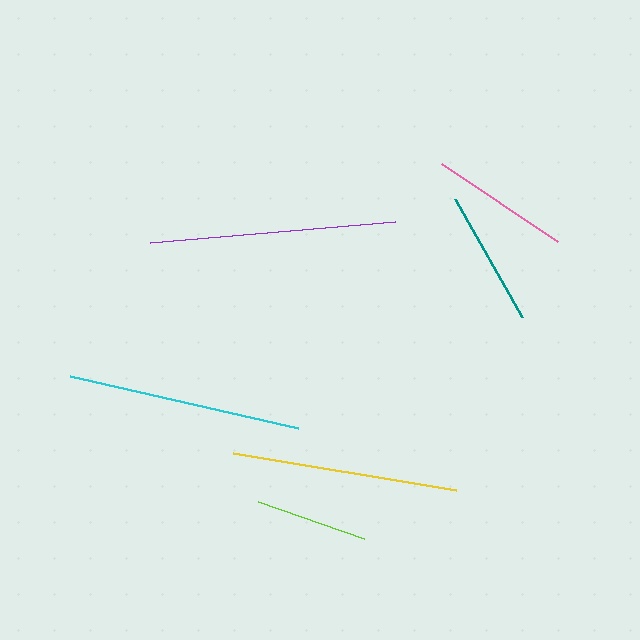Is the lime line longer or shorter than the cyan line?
The cyan line is longer than the lime line.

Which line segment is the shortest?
The lime line is the shortest at approximately 113 pixels.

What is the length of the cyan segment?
The cyan segment is approximately 234 pixels long.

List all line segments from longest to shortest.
From longest to shortest: purple, cyan, yellow, pink, teal, lime.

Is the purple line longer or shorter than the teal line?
The purple line is longer than the teal line.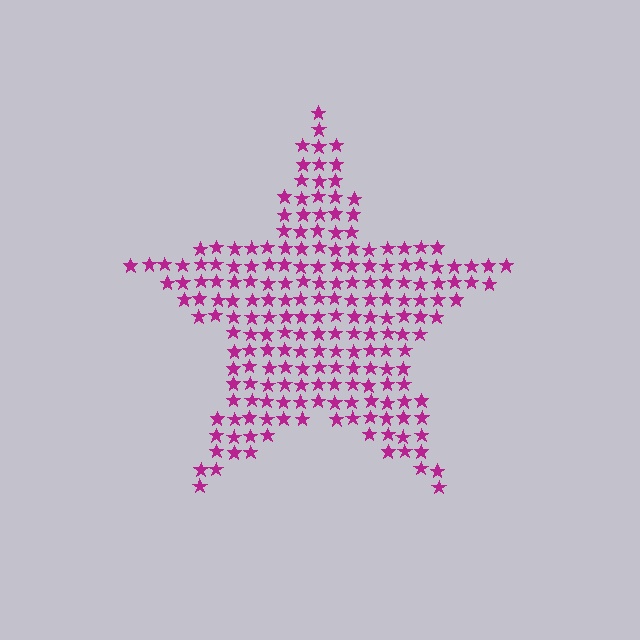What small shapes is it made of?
It is made of small stars.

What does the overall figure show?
The overall figure shows a star.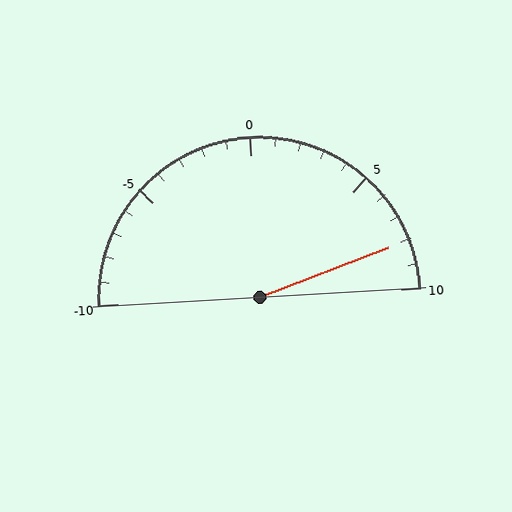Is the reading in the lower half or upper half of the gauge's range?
The reading is in the upper half of the range (-10 to 10).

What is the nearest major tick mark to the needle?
The nearest major tick mark is 10.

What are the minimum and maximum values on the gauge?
The gauge ranges from -10 to 10.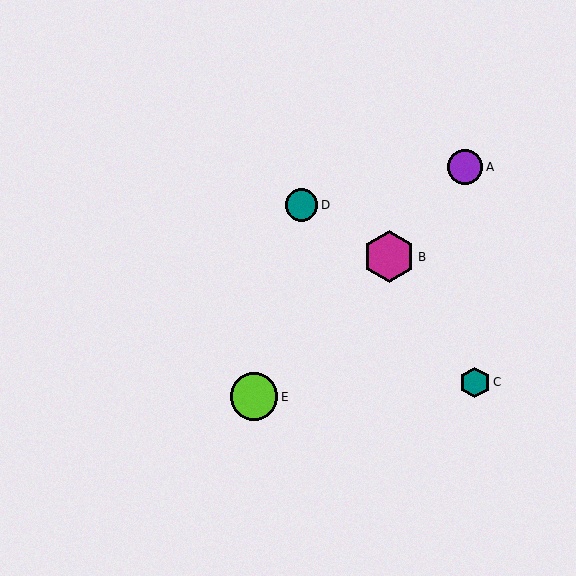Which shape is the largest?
The magenta hexagon (labeled B) is the largest.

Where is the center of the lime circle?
The center of the lime circle is at (254, 397).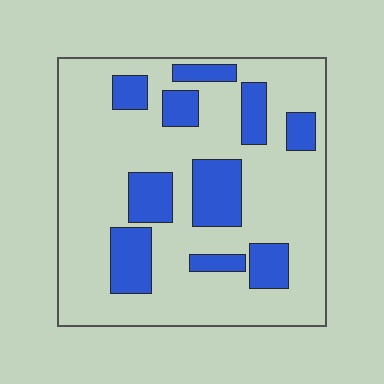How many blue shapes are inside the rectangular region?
10.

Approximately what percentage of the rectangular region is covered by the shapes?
Approximately 25%.